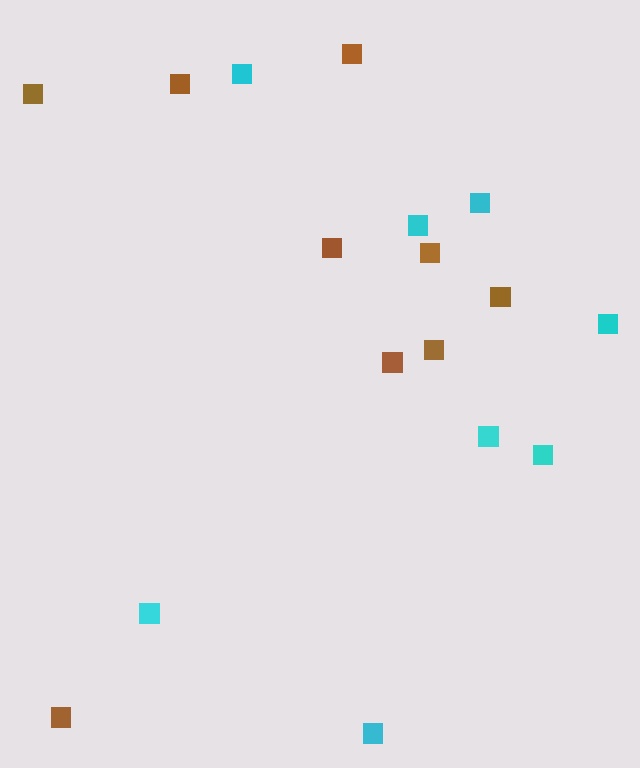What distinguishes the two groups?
There are 2 groups: one group of brown squares (9) and one group of cyan squares (8).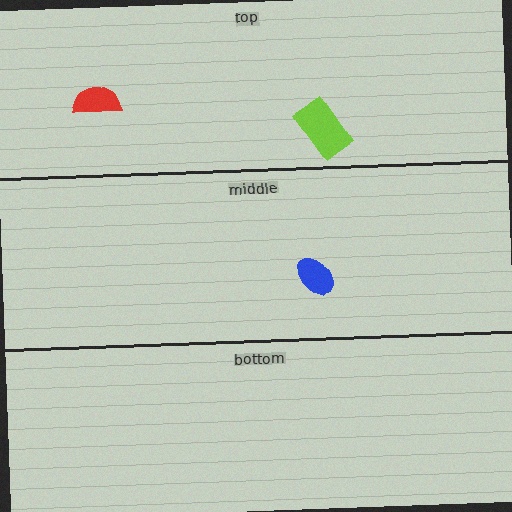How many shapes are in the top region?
2.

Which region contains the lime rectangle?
The top region.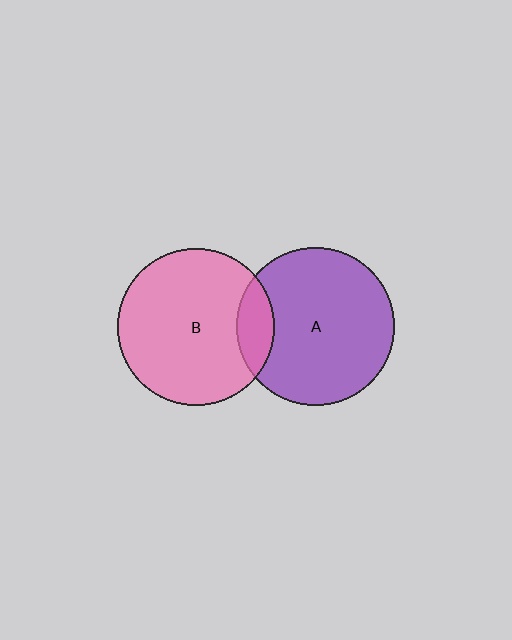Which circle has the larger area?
Circle A (purple).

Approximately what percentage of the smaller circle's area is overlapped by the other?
Approximately 15%.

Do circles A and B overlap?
Yes.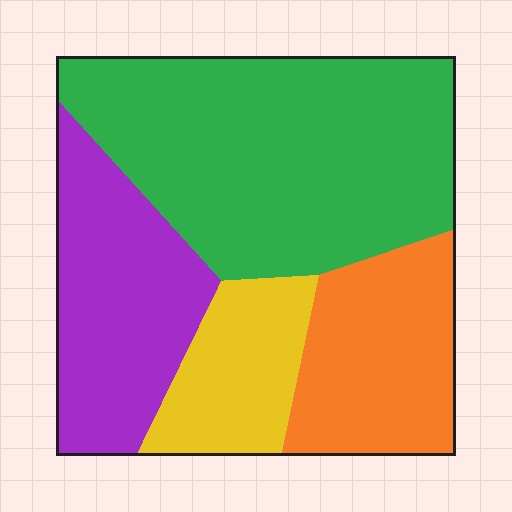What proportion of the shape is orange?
Orange takes up about one fifth (1/5) of the shape.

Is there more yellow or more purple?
Purple.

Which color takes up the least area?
Yellow, at roughly 15%.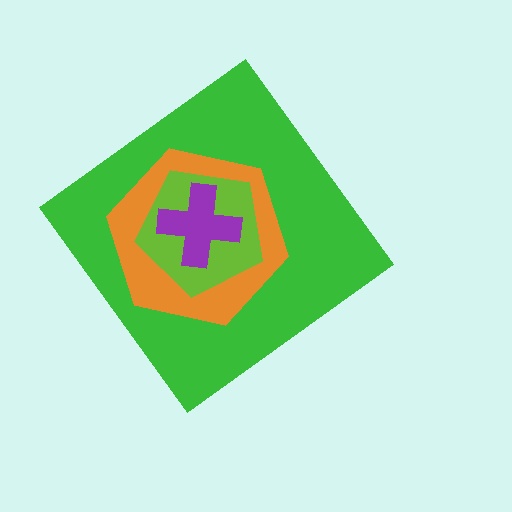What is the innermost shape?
The purple cross.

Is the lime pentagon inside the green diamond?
Yes.